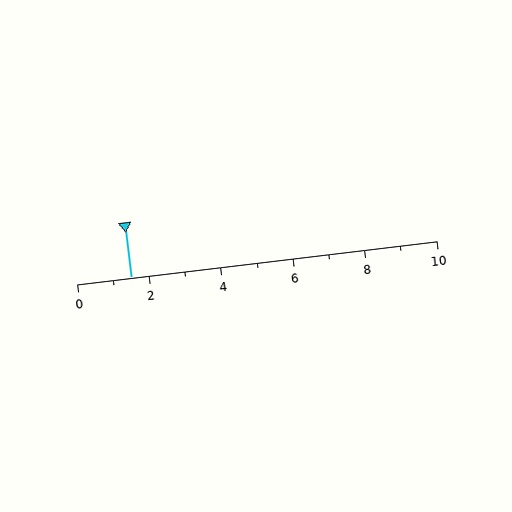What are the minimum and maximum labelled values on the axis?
The axis runs from 0 to 10.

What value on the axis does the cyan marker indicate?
The marker indicates approximately 1.5.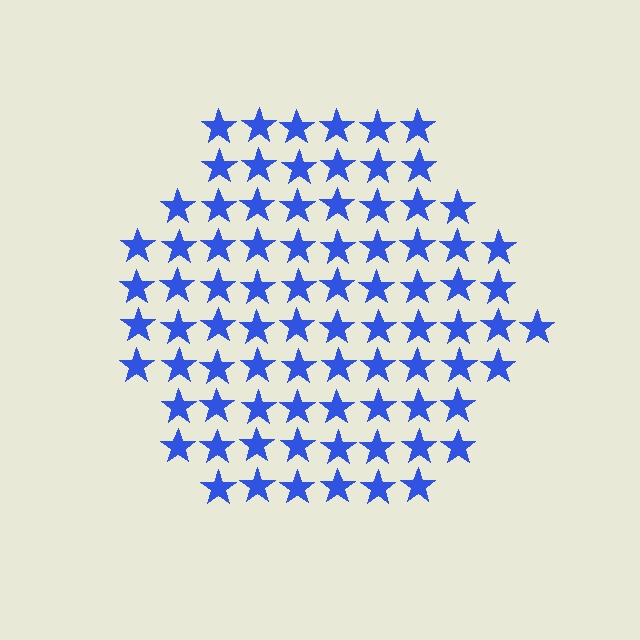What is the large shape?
The large shape is a hexagon.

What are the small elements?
The small elements are stars.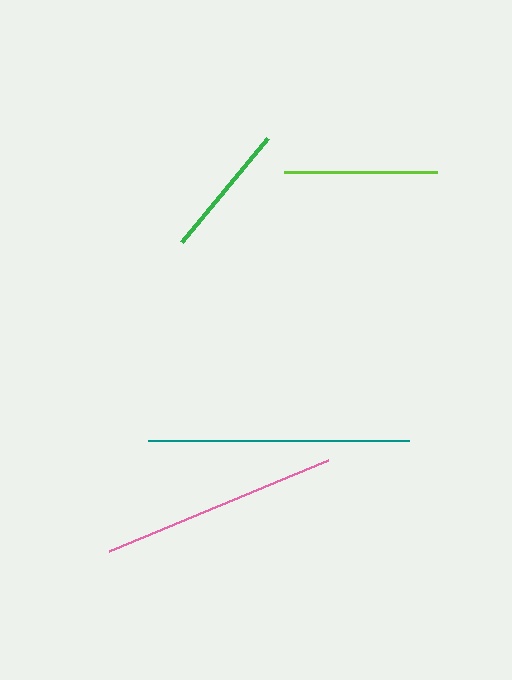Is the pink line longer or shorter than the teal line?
The teal line is longer than the pink line.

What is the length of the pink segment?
The pink segment is approximately 237 pixels long.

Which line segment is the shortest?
The green line is the shortest at approximately 134 pixels.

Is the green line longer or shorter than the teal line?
The teal line is longer than the green line.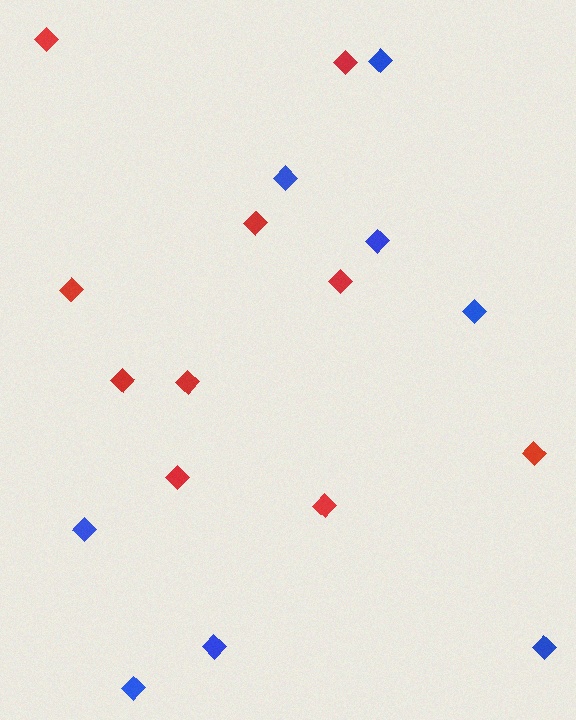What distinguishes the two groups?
There are 2 groups: one group of blue diamonds (8) and one group of red diamonds (10).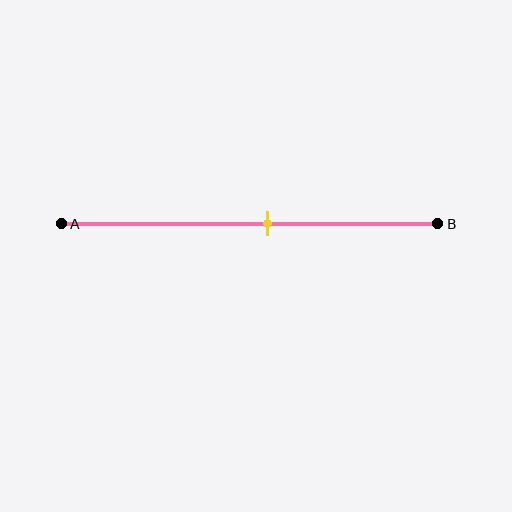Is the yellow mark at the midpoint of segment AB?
No, the mark is at about 55% from A, not at the 50% midpoint.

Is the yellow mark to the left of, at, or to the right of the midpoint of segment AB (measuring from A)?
The yellow mark is to the right of the midpoint of segment AB.